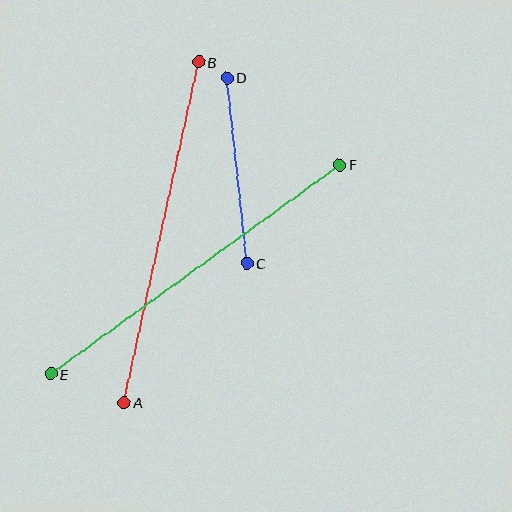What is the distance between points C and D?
The distance is approximately 187 pixels.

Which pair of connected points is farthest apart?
Points E and F are farthest apart.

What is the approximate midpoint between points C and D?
The midpoint is at approximately (237, 171) pixels.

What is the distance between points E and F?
The distance is approximately 357 pixels.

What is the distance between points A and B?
The distance is approximately 349 pixels.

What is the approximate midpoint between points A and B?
The midpoint is at approximately (162, 232) pixels.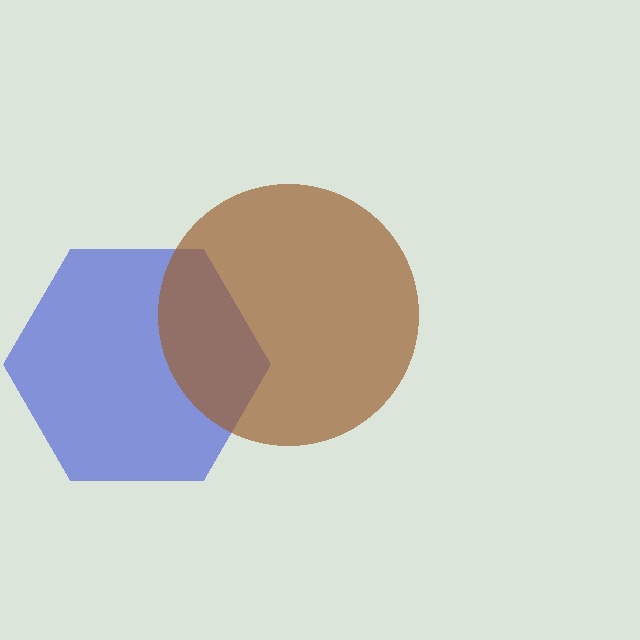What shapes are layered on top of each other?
The layered shapes are: a blue hexagon, a brown circle.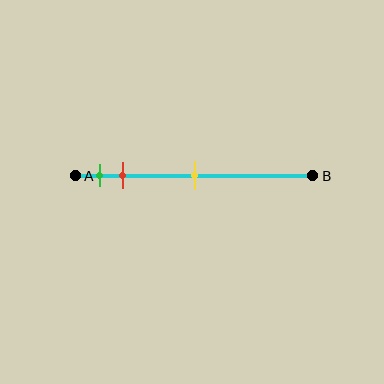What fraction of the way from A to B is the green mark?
The green mark is approximately 10% (0.1) of the way from A to B.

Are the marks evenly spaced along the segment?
No, the marks are not evenly spaced.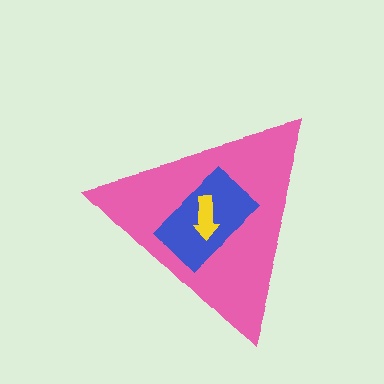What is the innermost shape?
The yellow arrow.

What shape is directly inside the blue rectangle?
The yellow arrow.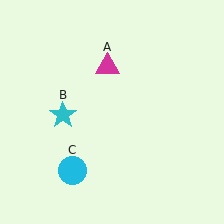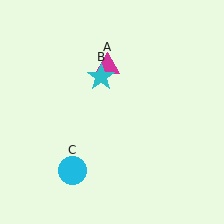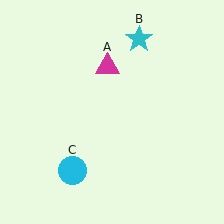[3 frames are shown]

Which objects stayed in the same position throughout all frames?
Magenta triangle (object A) and cyan circle (object C) remained stationary.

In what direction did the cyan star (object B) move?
The cyan star (object B) moved up and to the right.